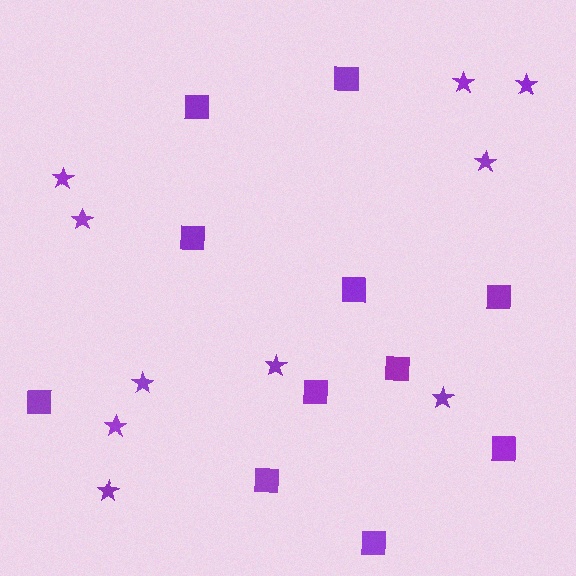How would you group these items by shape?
There are 2 groups: one group of squares (11) and one group of stars (10).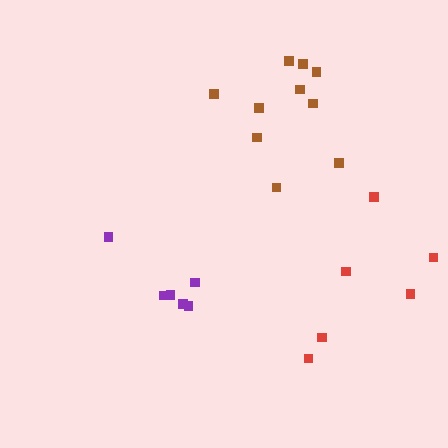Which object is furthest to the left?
The purple cluster is leftmost.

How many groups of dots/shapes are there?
There are 3 groups.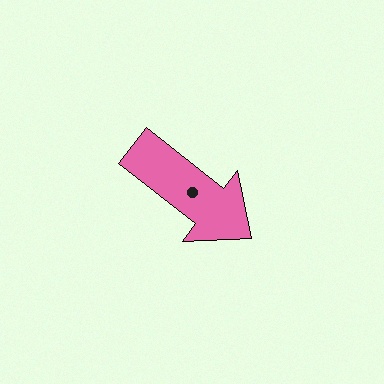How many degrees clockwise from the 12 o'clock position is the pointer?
Approximately 128 degrees.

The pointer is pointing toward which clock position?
Roughly 4 o'clock.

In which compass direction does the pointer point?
Southeast.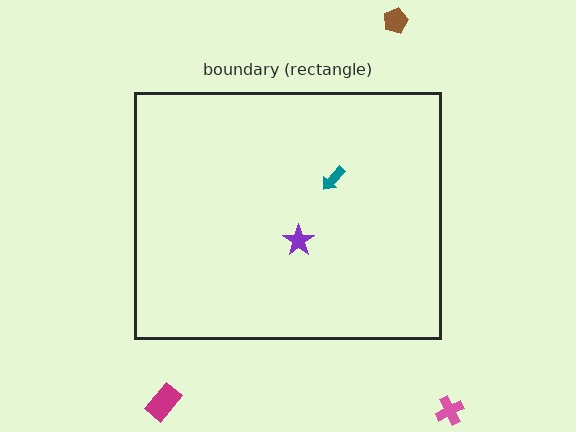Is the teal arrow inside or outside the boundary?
Inside.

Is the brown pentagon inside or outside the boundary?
Outside.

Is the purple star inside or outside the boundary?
Inside.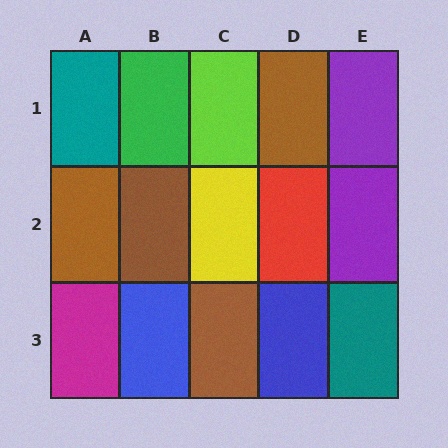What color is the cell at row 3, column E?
Teal.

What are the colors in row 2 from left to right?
Brown, brown, yellow, red, purple.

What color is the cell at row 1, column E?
Purple.